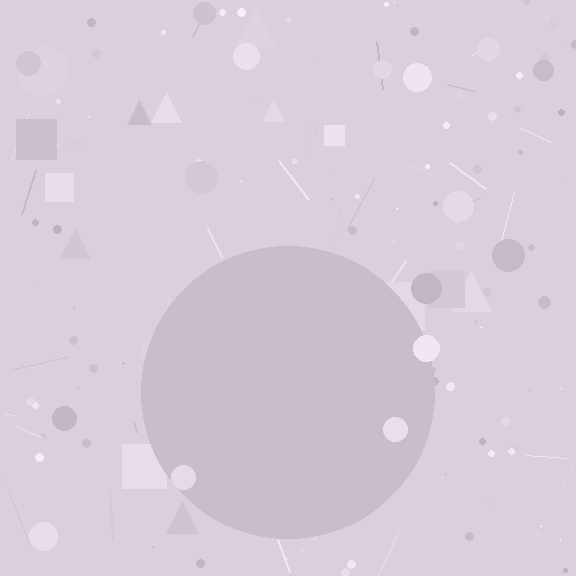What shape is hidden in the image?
A circle is hidden in the image.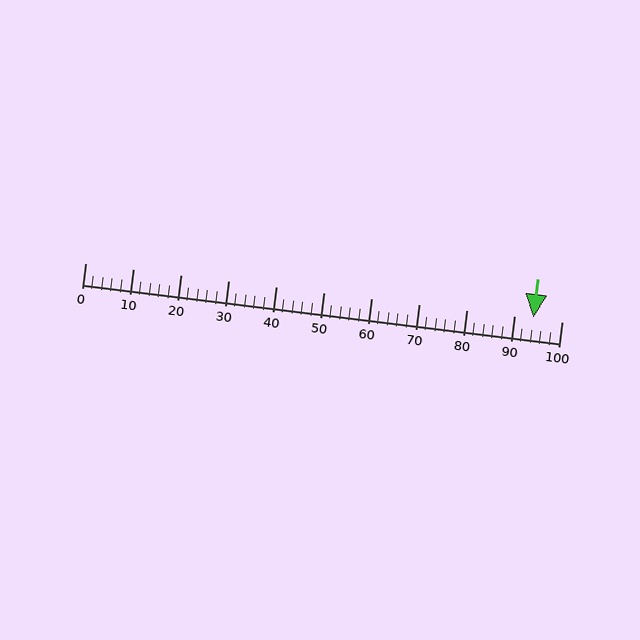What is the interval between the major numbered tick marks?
The major tick marks are spaced 10 units apart.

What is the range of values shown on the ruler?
The ruler shows values from 0 to 100.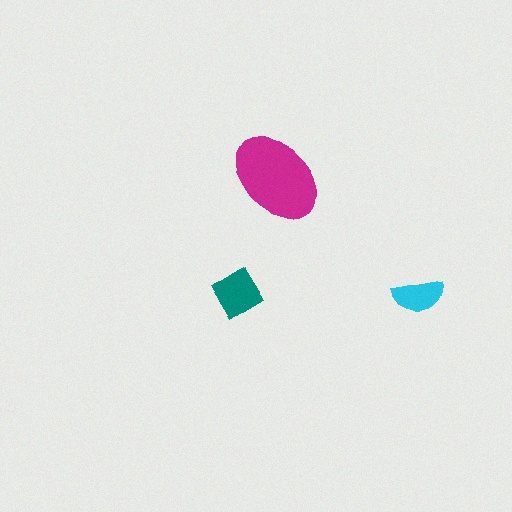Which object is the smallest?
The cyan semicircle.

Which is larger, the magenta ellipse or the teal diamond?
The magenta ellipse.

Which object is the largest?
The magenta ellipse.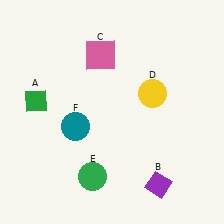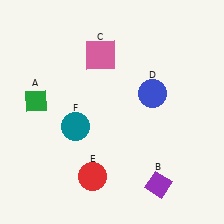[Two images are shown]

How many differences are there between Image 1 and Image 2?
There are 2 differences between the two images.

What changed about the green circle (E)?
In Image 1, E is green. In Image 2, it changed to red.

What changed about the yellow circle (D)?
In Image 1, D is yellow. In Image 2, it changed to blue.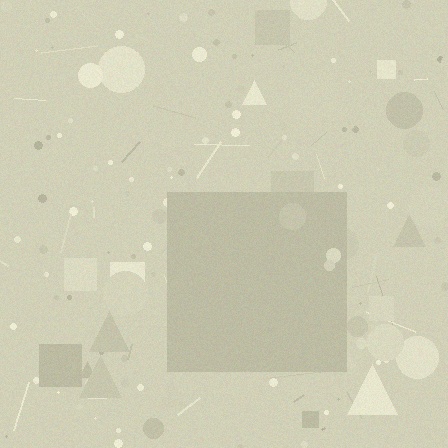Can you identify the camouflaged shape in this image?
The camouflaged shape is a square.